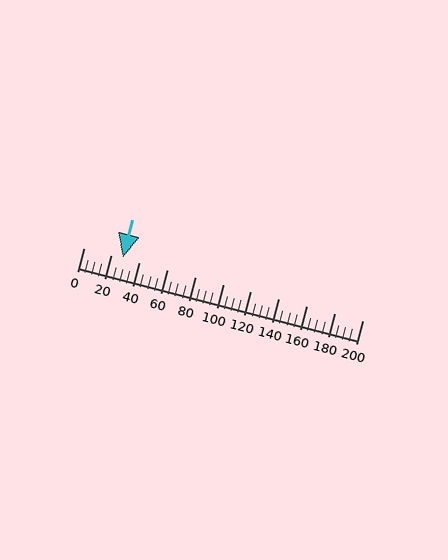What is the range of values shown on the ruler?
The ruler shows values from 0 to 200.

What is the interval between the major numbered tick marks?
The major tick marks are spaced 20 units apart.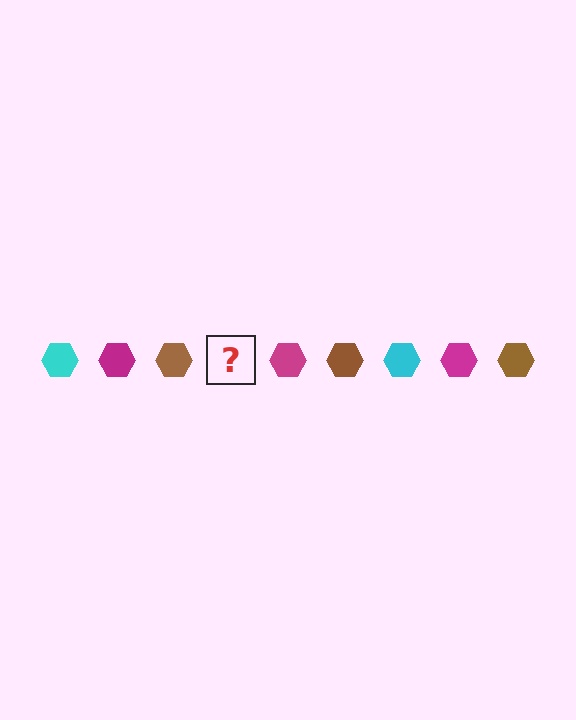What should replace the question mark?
The question mark should be replaced with a cyan hexagon.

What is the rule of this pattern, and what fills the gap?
The rule is that the pattern cycles through cyan, magenta, brown hexagons. The gap should be filled with a cyan hexagon.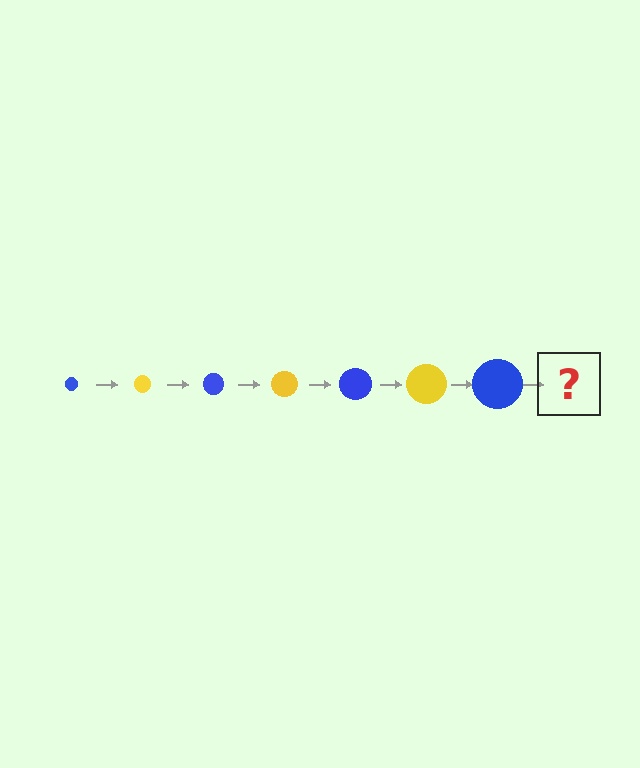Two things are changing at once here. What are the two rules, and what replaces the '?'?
The two rules are that the circle grows larger each step and the color cycles through blue and yellow. The '?' should be a yellow circle, larger than the previous one.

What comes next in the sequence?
The next element should be a yellow circle, larger than the previous one.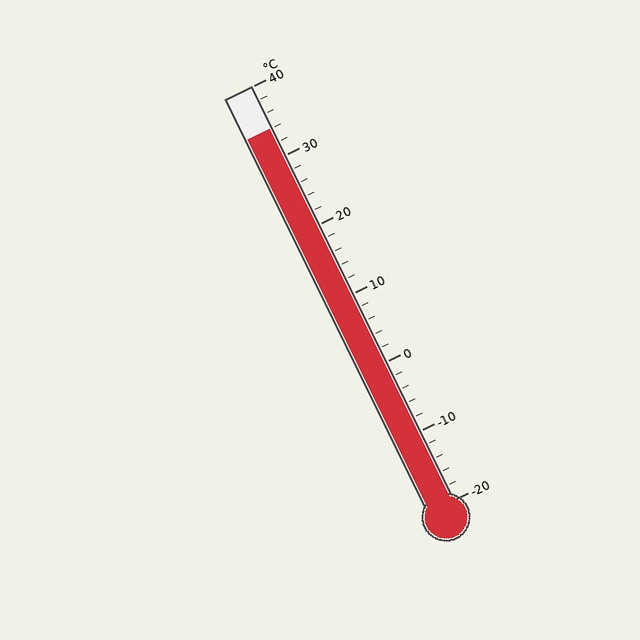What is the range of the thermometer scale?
The thermometer scale ranges from -20°C to 40°C.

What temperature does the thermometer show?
The thermometer shows approximately 34°C.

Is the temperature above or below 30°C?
The temperature is above 30°C.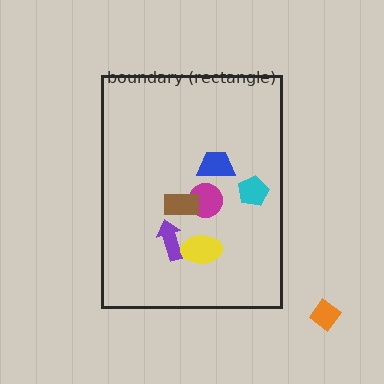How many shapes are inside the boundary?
6 inside, 1 outside.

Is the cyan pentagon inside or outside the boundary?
Inside.